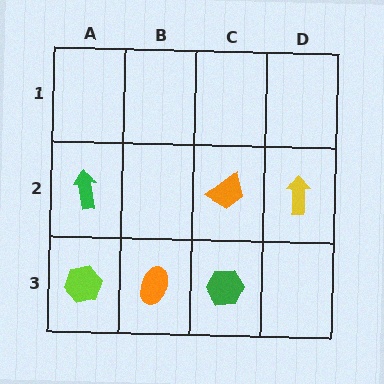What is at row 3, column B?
An orange ellipse.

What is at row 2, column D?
A yellow arrow.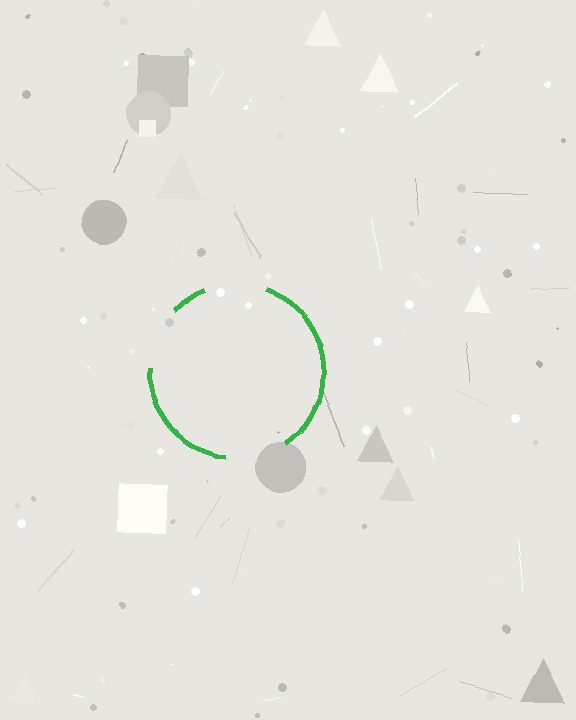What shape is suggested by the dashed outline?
The dashed outline suggests a circle.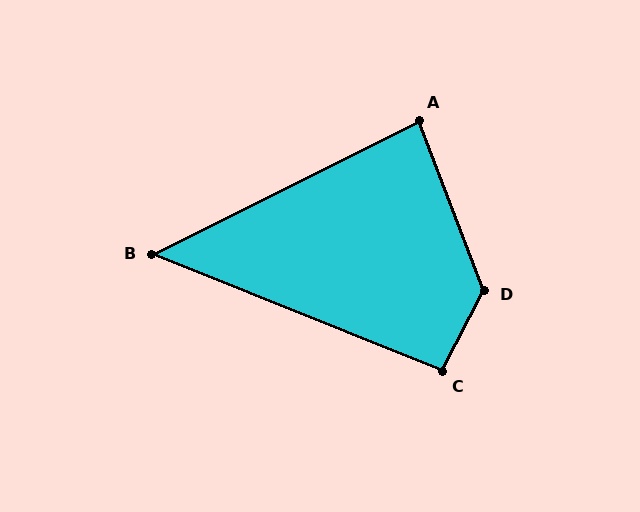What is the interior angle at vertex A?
Approximately 84 degrees (acute).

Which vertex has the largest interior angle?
D, at approximately 131 degrees.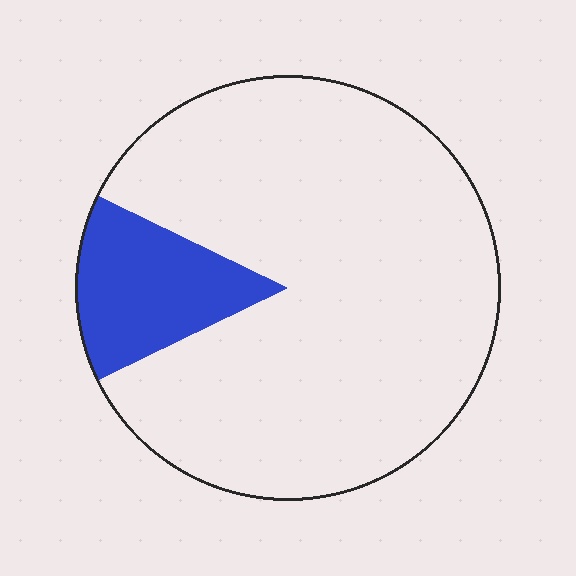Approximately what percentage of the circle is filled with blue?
Approximately 15%.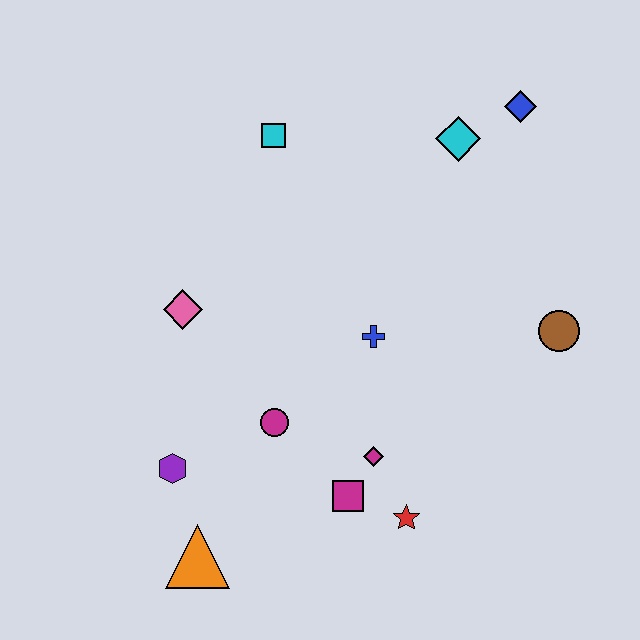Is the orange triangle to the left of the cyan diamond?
Yes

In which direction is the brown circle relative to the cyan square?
The brown circle is to the right of the cyan square.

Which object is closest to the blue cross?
The magenta diamond is closest to the blue cross.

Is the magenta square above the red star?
Yes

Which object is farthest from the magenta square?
The blue diamond is farthest from the magenta square.